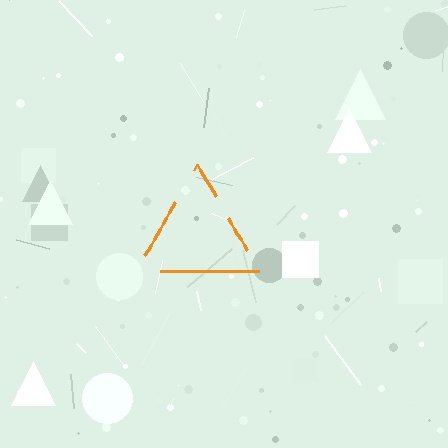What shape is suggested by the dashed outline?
The dashed outline suggests a triangle.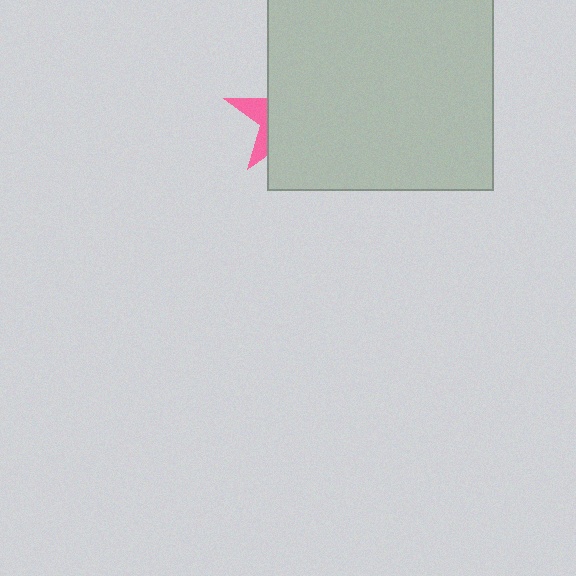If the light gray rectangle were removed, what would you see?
You would see the complete pink star.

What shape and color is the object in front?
The object in front is a light gray rectangle.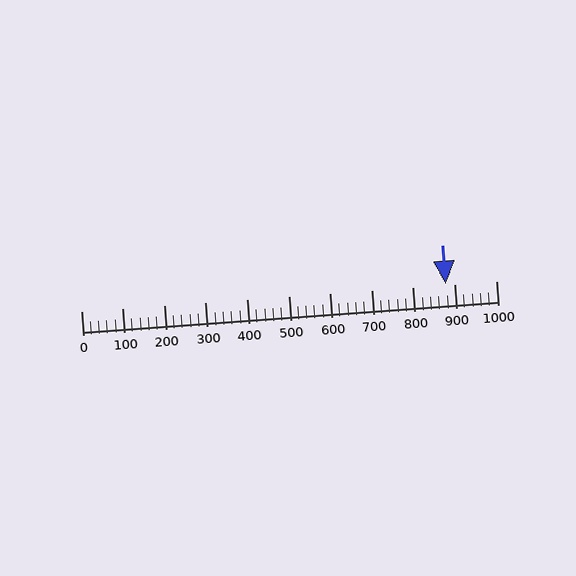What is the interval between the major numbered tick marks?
The major tick marks are spaced 100 units apart.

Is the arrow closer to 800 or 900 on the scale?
The arrow is closer to 900.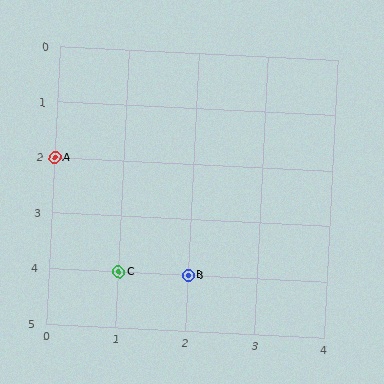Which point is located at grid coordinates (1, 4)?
Point C is at (1, 4).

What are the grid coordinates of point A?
Point A is at grid coordinates (0, 2).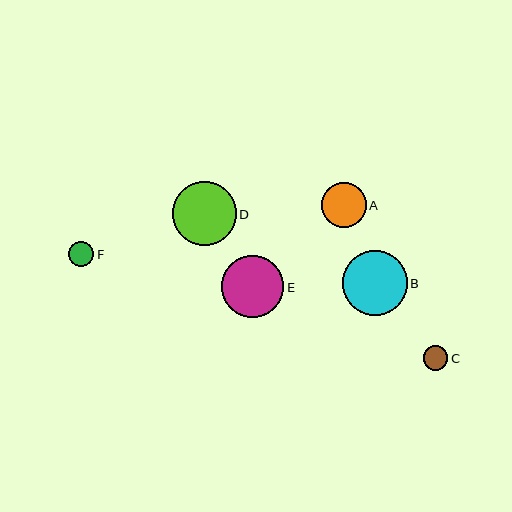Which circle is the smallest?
Circle C is the smallest with a size of approximately 25 pixels.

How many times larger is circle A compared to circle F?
Circle A is approximately 1.8 times the size of circle F.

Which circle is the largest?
Circle B is the largest with a size of approximately 65 pixels.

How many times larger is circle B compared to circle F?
Circle B is approximately 2.6 times the size of circle F.